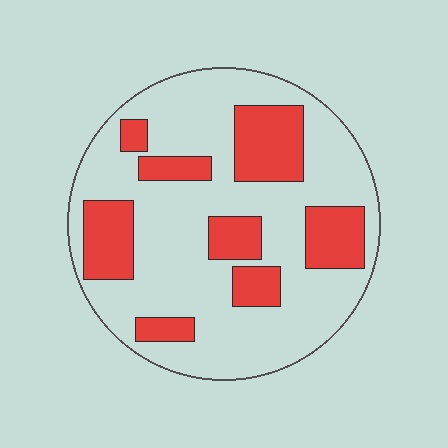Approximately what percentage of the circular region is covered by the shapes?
Approximately 30%.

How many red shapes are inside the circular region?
8.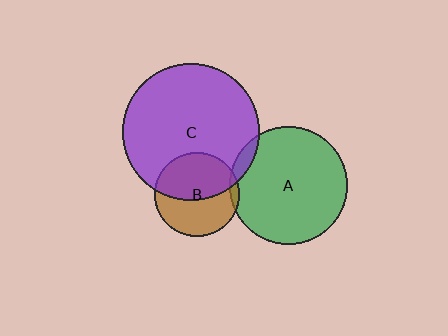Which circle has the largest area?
Circle C (purple).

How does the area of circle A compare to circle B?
Approximately 1.9 times.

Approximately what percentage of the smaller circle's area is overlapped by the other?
Approximately 50%.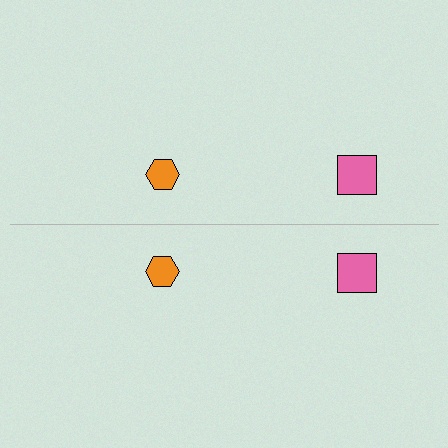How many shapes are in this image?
There are 4 shapes in this image.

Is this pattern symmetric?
Yes, this pattern has bilateral (reflection) symmetry.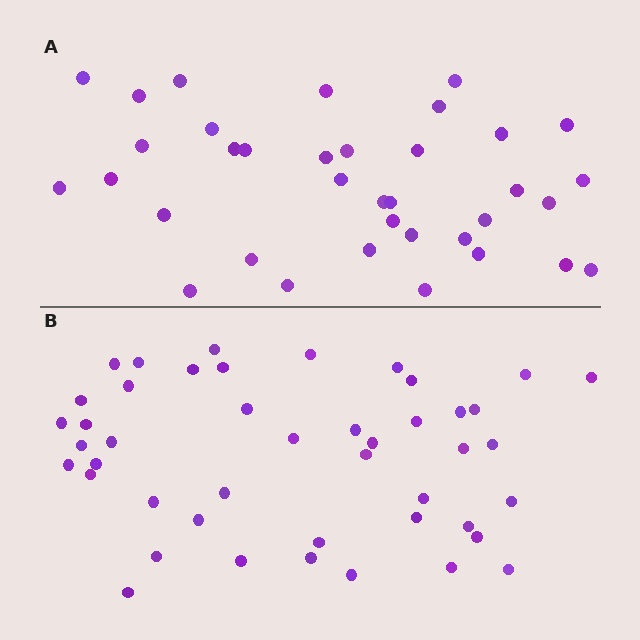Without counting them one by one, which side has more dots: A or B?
Region B (the bottom region) has more dots.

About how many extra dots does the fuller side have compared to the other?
Region B has roughly 8 or so more dots than region A.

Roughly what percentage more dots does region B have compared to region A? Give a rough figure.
About 25% more.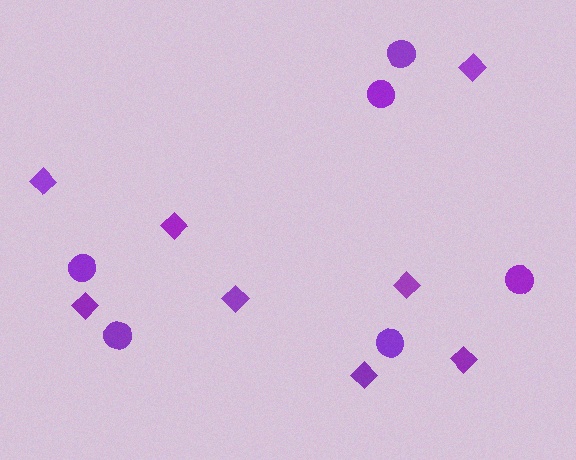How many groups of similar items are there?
There are 2 groups: one group of circles (6) and one group of diamonds (8).